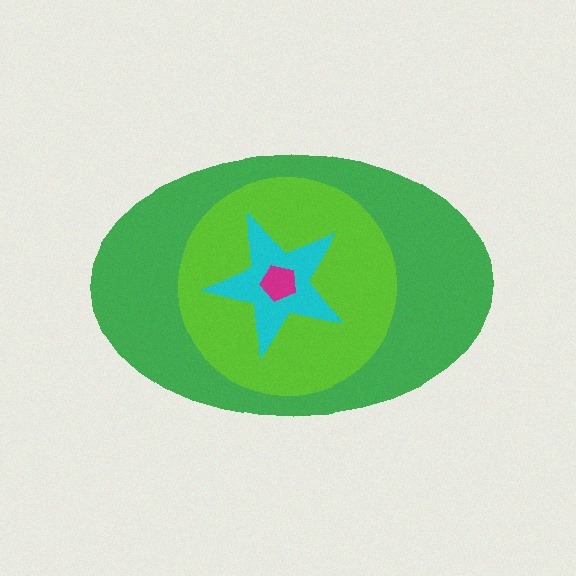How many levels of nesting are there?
4.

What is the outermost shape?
The green ellipse.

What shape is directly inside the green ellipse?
The lime circle.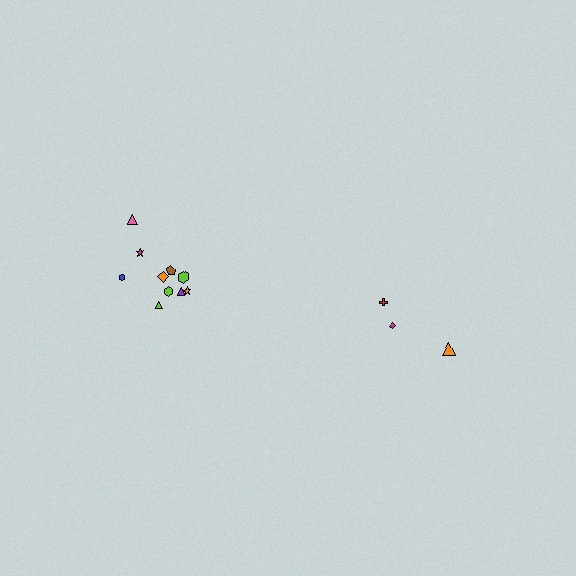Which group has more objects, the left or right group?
The left group.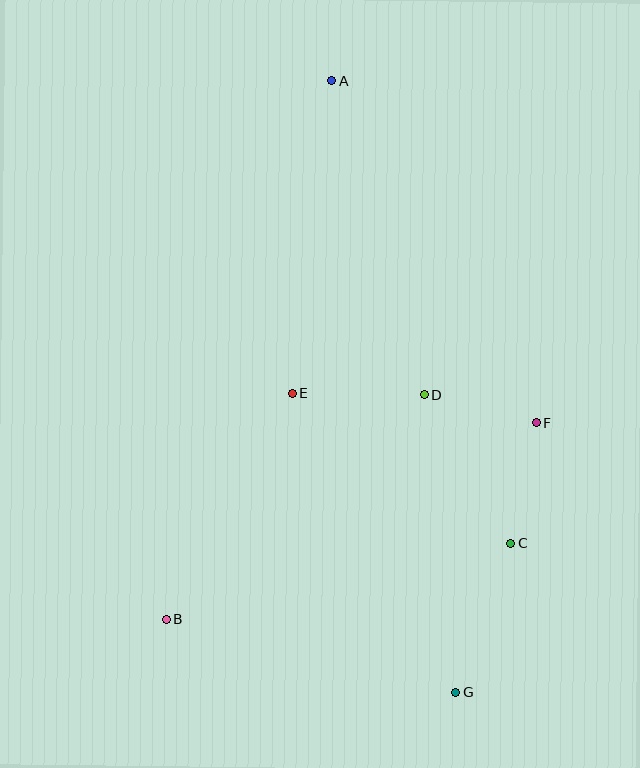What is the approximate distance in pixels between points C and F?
The distance between C and F is approximately 124 pixels.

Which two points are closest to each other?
Points D and F are closest to each other.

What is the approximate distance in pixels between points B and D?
The distance between B and D is approximately 342 pixels.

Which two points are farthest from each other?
Points A and G are farthest from each other.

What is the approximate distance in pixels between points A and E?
The distance between A and E is approximately 314 pixels.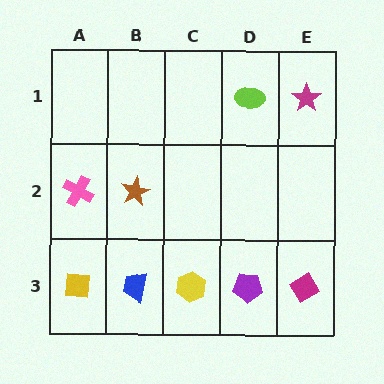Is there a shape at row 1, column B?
No, that cell is empty.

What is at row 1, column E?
A magenta star.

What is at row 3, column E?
A magenta diamond.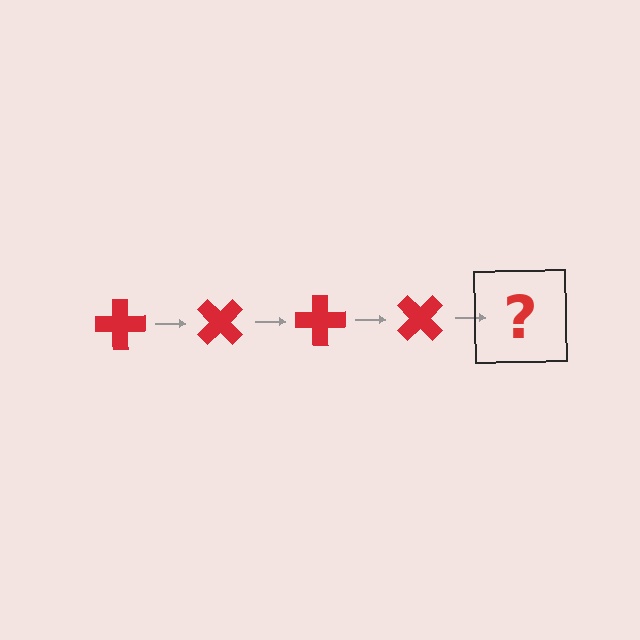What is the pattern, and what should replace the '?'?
The pattern is that the cross rotates 45 degrees each step. The '?' should be a red cross rotated 180 degrees.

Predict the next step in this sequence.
The next step is a red cross rotated 180 degrees.